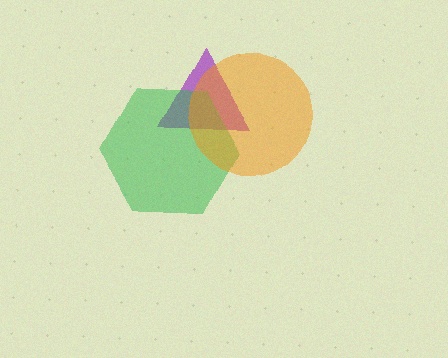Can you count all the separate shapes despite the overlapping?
Yes, there are 3 separate shapes.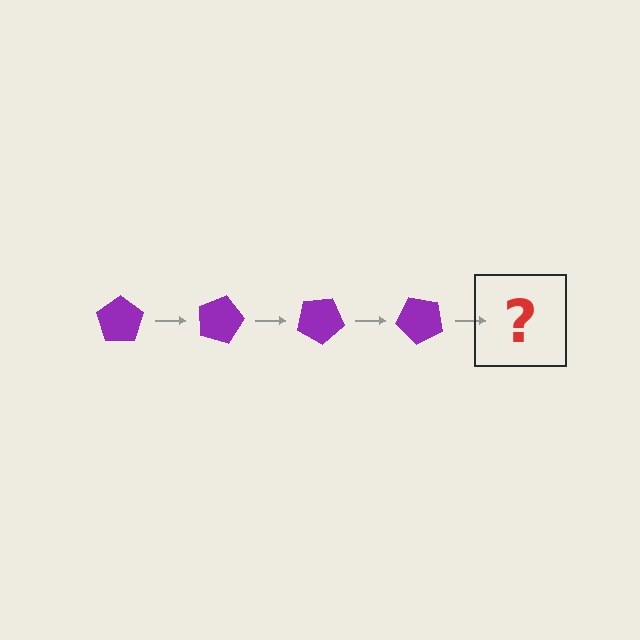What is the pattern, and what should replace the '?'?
The pattern is that the pentagon rotates 15 degrees each step. The '?' should be a purple pentagon rotated 60 degrees.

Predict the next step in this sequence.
The next step is a purple pentagon rotated 60 degrees.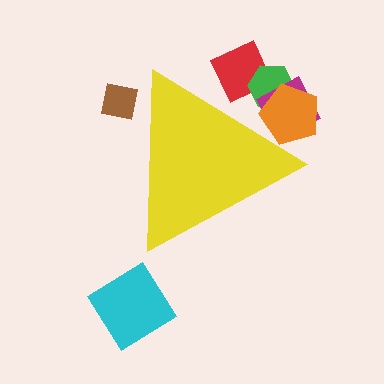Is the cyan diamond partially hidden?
No, the cyan diamond is fully visible.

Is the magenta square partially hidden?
Yes, the magenta square is partially hidden behind the yellow triangle.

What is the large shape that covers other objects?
A yellow triangle.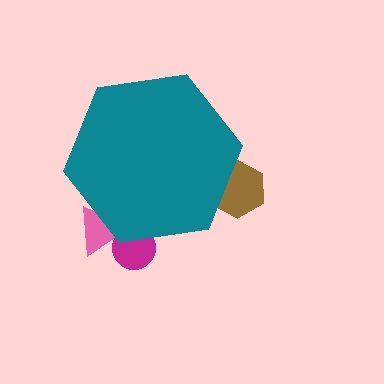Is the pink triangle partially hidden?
Yes, the pink triangle is partially hidden behind the teal hexagon.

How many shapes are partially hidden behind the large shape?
3 shapes are partially hidden.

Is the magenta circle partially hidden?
Yes, the magenta circle is partially hidden behind the teal hexagon.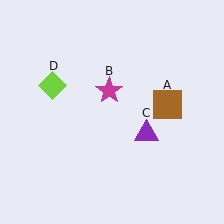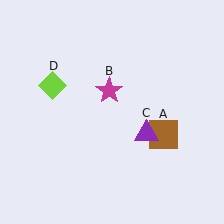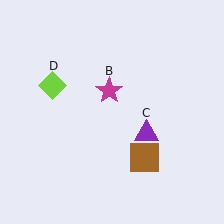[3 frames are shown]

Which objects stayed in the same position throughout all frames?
Magenta star (object B) and purple triangle (object C) and lime diamond (object D) remained stationary.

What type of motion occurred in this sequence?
The brown square (object A) rotated clockwise around the center of the scene.